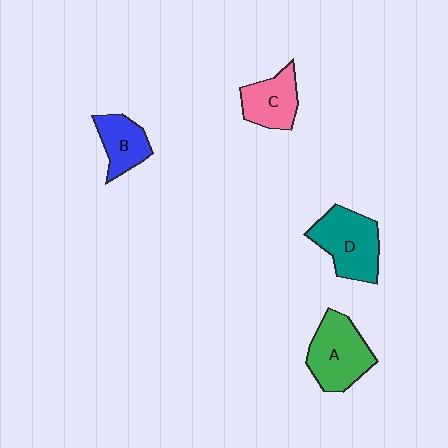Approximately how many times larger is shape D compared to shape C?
Approximately 1.4 times.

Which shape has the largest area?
Shape D (teal).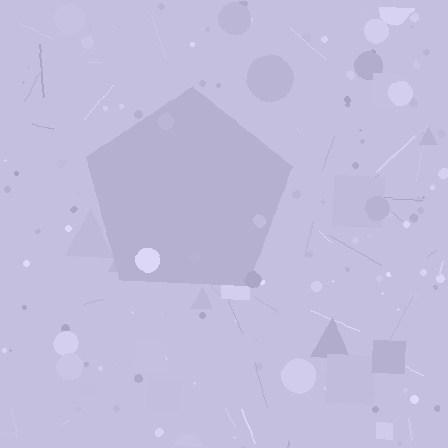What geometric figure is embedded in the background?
A pentagon is embedded in the background.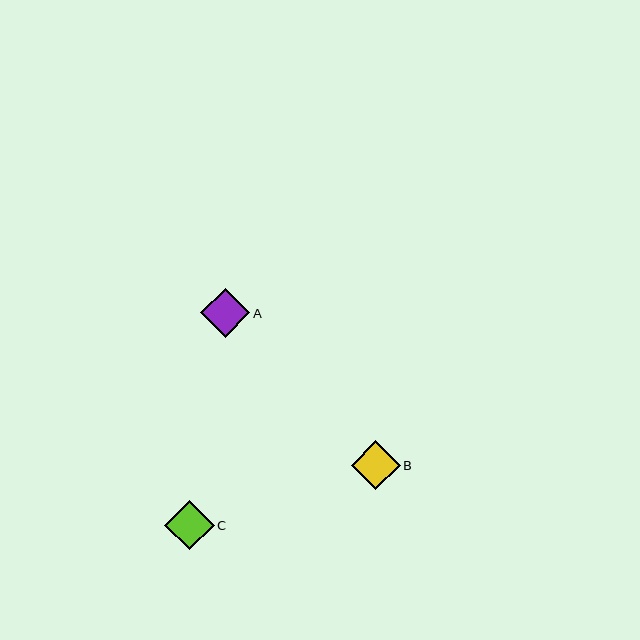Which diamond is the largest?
Diamond C is the largest with a size of approximately 50 pixels.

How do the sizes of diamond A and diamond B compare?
Diamond A and diamond B are approximately the same size.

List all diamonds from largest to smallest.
From largest to smallest: C, A, B.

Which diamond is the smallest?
Diamond B is the smallest with a size of approximately 49 pixels.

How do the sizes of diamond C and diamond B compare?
Diamond C and diamond B are approximately the same size.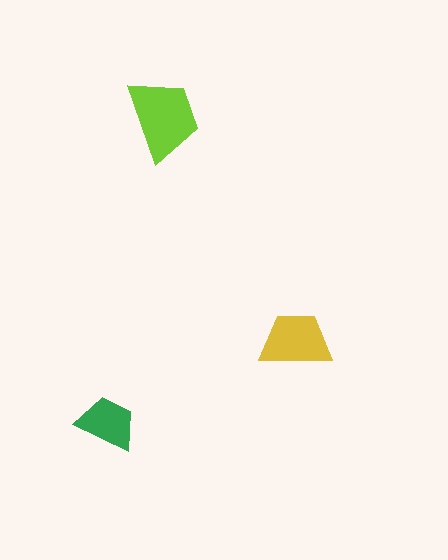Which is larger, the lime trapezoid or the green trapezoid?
The lime one.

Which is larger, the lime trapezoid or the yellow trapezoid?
The lime one.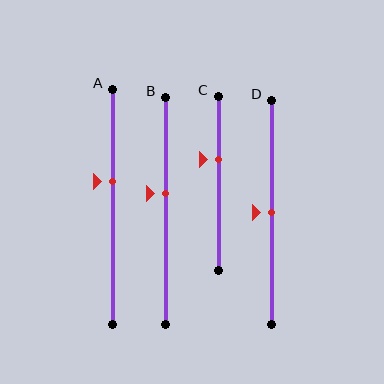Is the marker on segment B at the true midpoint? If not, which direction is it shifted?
No, the marker on segment B is shifted upward by about 8% of the segment length.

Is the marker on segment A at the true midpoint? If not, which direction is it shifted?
No, the marker on segment A is shifted upward by about 11% of the segment length.